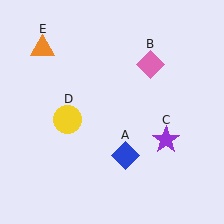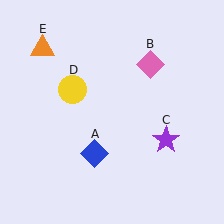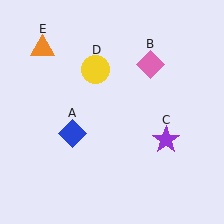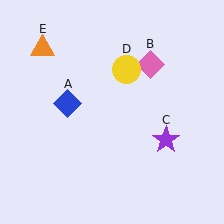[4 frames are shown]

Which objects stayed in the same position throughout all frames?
Pink diamond (object B) and purple star (object C) and orange triangle (object E) remained stationary.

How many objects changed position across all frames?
2 objects changed position: blue diamond (object A), yellow circle (object D).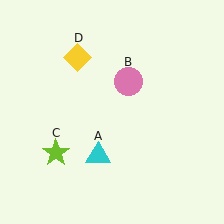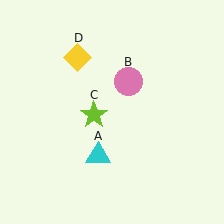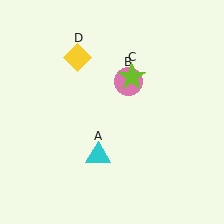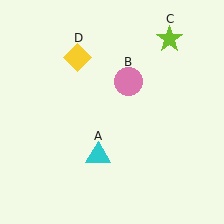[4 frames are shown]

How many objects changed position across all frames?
1 object changed position: lime star (object C).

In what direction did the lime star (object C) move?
The lime star (object C) moved up and to the right.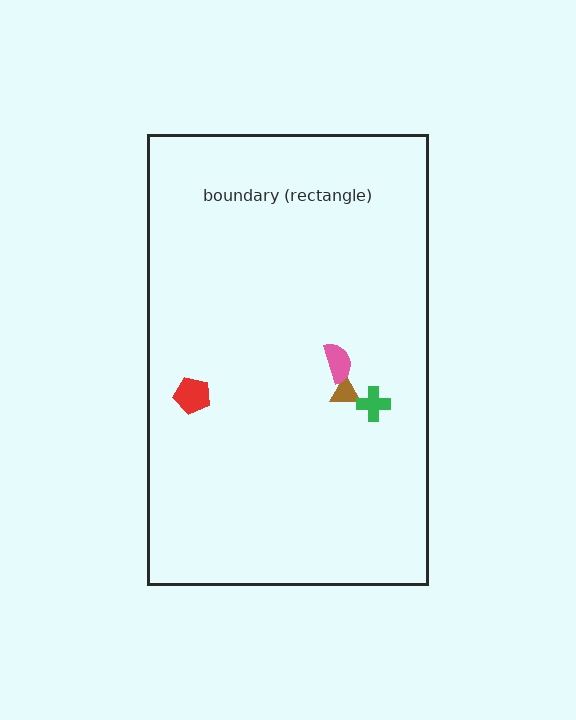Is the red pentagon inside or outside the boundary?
Inside.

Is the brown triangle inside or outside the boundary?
Inside.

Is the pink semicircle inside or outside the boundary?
Inside.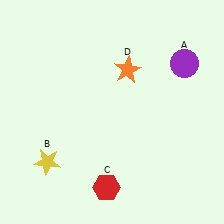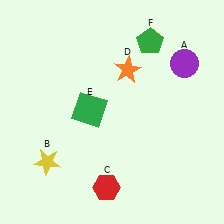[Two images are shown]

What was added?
A green square (E), a green pentagon (F) were added in Image 2.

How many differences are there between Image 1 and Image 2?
There are 2 differences between the two images.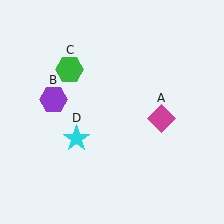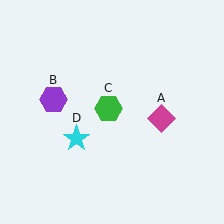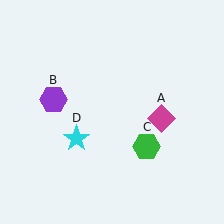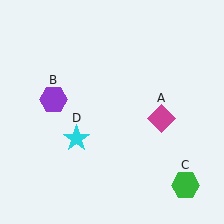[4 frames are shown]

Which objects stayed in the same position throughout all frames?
Magenta diamond (object A) and purple hexagon (object B) and cyan star (object D) remained stationary.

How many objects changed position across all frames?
1 object changed position: green hexagon (object C).